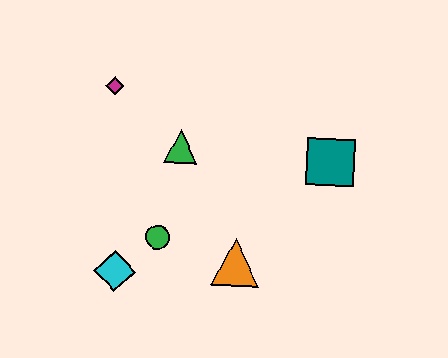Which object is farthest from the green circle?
The teal square is farthest from the green circle.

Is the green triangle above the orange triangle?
Yes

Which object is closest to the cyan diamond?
The green circle is closest to the cyan diamond.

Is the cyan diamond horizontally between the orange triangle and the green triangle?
No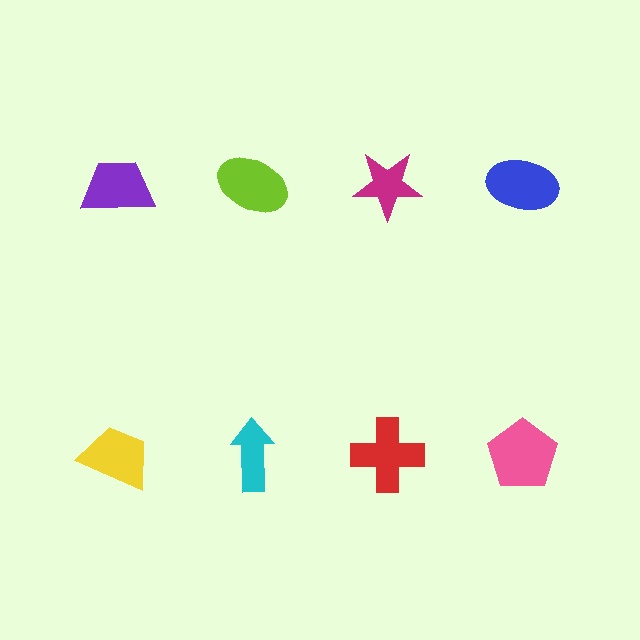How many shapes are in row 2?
4 shapes.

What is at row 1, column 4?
A blue ellipse.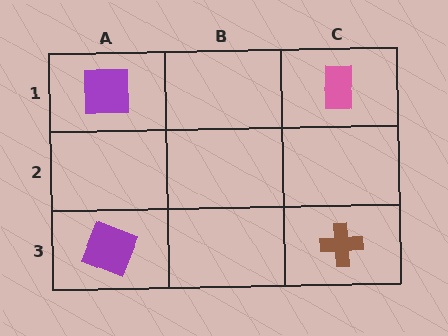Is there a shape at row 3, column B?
No, that cell is empty.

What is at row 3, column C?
A brown cross.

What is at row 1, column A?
A purple square.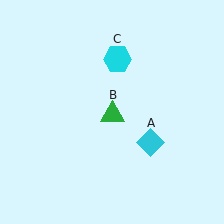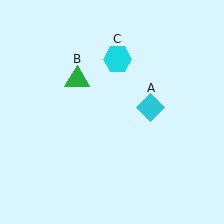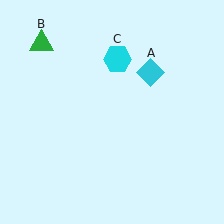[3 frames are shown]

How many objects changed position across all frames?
2 objects changed position: cyan diamond (object A), green triangle (object B).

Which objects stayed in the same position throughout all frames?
Cyan hexagon (object C) remained stationary.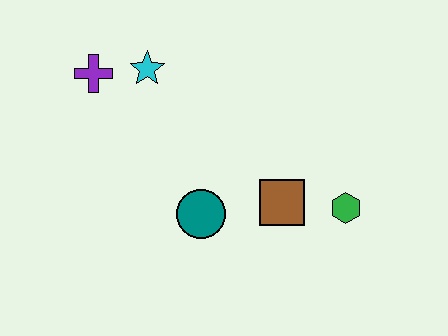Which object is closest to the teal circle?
The brown square is closest to the teal circle.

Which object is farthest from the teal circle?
The purple cross is farthest from the teal circle.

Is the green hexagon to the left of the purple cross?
No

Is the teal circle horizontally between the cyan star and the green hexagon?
Yes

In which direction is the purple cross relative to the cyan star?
The purple cross is to the left of the cyan star.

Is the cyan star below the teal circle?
No